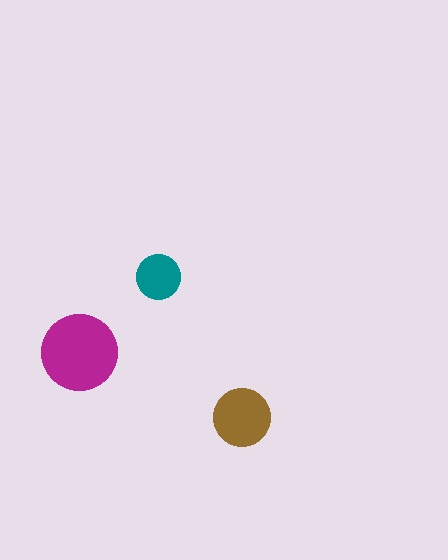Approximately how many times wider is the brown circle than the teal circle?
About 1.5 times wider.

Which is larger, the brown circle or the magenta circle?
The magenta one.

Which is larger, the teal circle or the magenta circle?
The magenta one.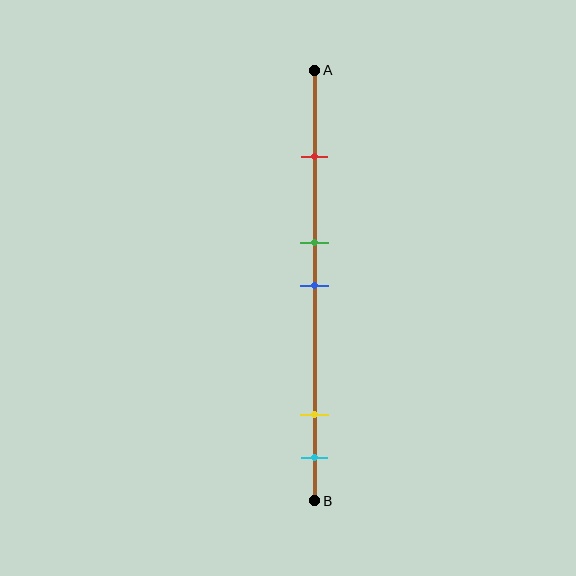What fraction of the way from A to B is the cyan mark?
The cyan mark is approximately 90% (0.9) of the way from A to B.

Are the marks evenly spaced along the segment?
No, the marks are not evenly spaced.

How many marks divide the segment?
There are 5 marks dividing the segment.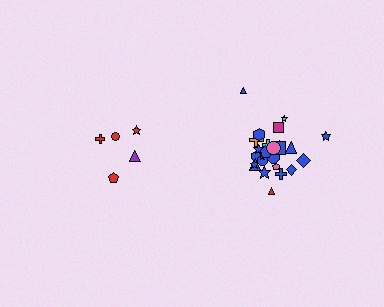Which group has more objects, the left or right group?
The right group.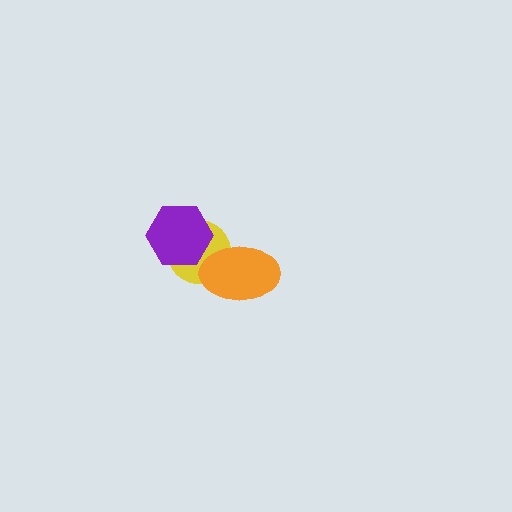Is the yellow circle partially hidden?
Yes, it is partially covered by another shape.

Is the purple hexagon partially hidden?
No, no other shape covers it.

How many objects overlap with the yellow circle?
2 objects overlap with the yellow circle.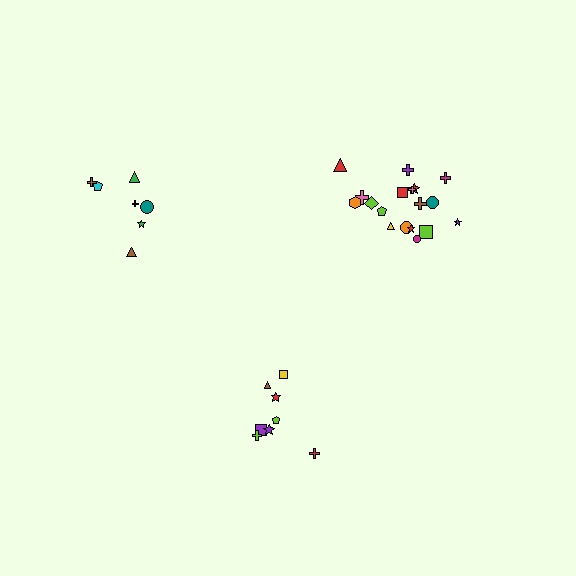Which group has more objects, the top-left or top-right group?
The top-right group.